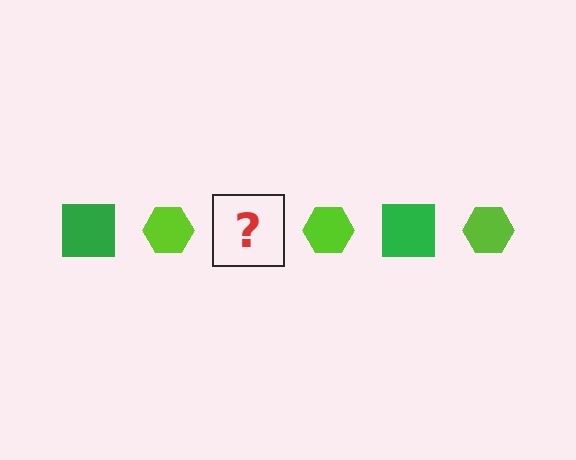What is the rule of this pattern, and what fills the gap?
The rule is that the pattern alternates between green square and lime hexagon. The gap should be filled with a green square.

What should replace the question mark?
The question mark should be replaced with a green square.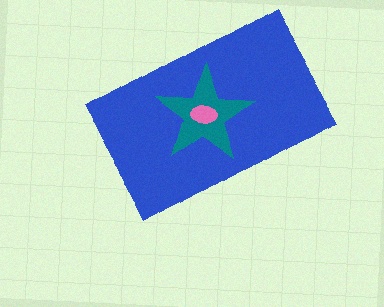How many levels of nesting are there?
3.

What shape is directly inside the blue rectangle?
The teal star.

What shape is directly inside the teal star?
The pink ellipse.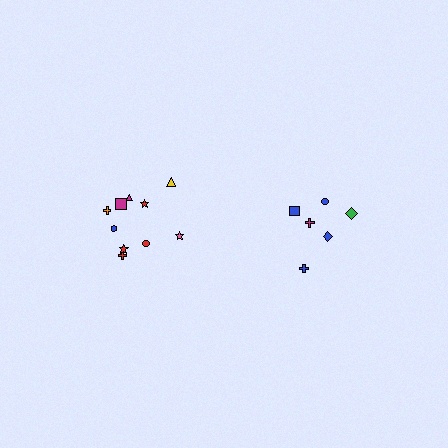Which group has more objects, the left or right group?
The left group.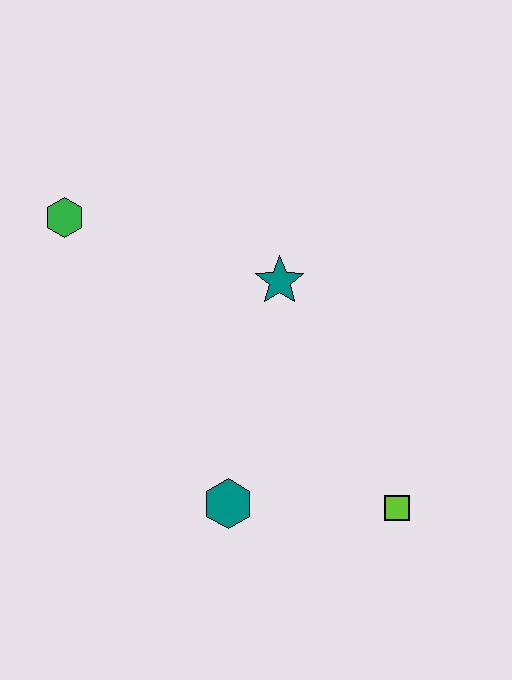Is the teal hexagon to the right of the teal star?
No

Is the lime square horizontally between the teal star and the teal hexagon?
No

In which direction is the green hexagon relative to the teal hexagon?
The green hexagon is above the teal hexagon.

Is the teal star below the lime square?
No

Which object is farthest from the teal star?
The lime square is farthest from the teal star.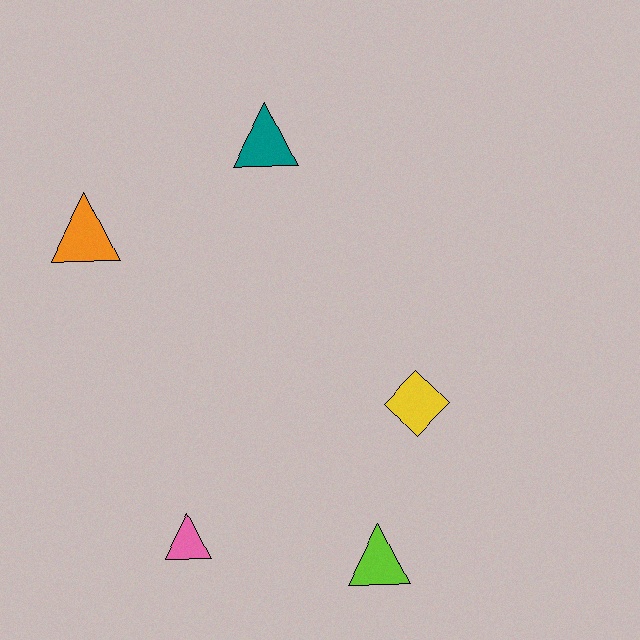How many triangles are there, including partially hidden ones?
There are 4 triangles.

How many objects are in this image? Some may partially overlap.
There are 5 objects.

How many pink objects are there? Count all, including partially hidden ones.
There is 1 pink object.